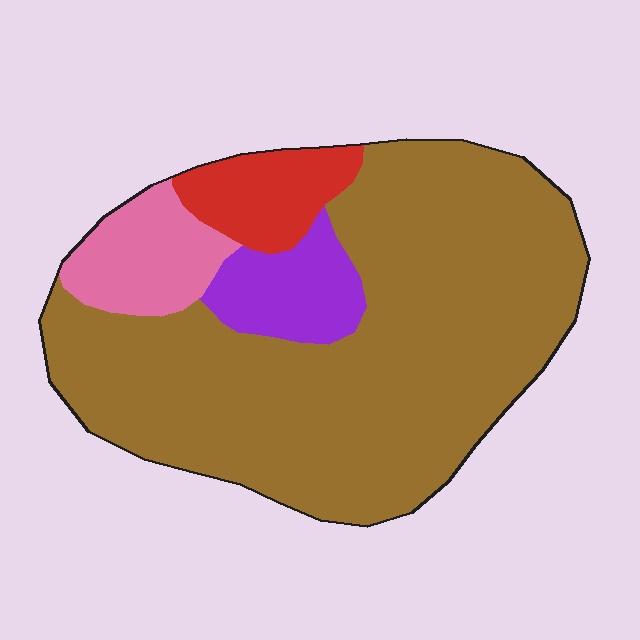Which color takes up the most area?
Brown, at roughly 75%.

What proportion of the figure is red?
Red covers around 10% of the figure.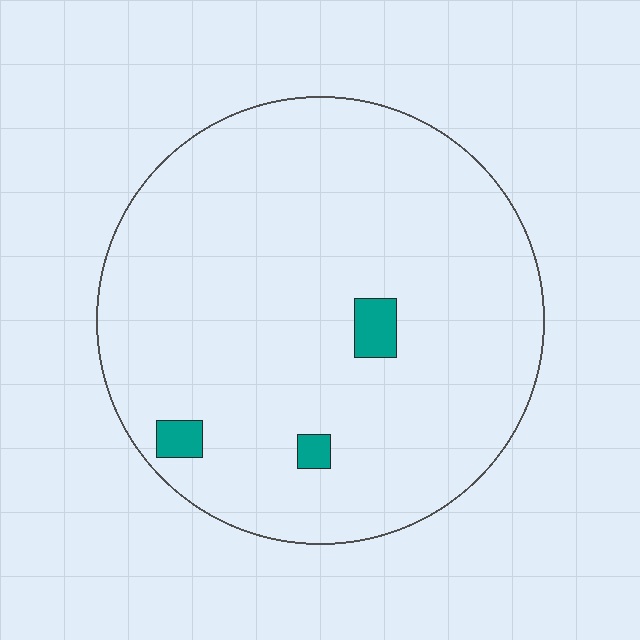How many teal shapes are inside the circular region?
3.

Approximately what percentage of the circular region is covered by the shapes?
Approximately 5%.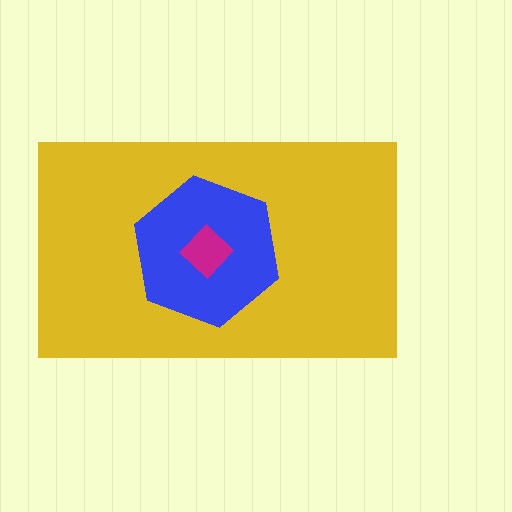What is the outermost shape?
The yellow rectangle.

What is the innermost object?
The magenta diamond.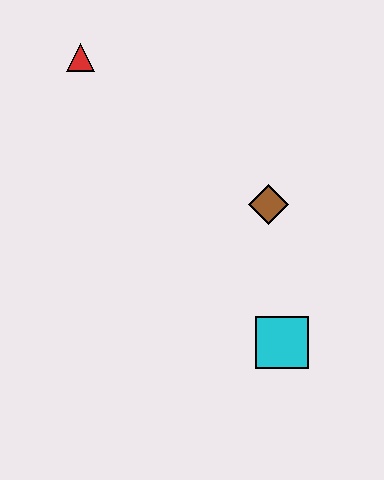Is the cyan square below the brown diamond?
Yes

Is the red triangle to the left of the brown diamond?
Yes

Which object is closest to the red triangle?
The brown diamond is closest to the red triangle.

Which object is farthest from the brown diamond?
The red triangle is farthest from the brown diamond.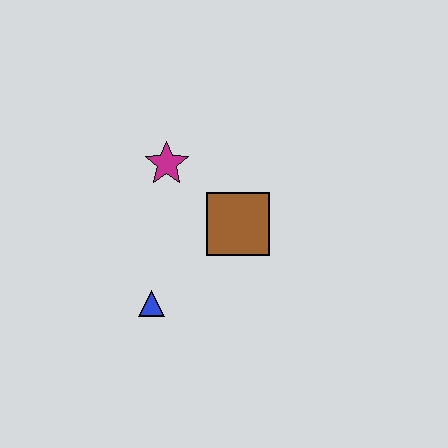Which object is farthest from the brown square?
The blue triangle is farthest from the brown square.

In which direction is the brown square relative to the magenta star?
The brown square is to the right of the magenta star.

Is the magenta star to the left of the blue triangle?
No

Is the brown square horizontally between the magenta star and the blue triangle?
No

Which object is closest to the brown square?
The magenta star is closest to the brown square.